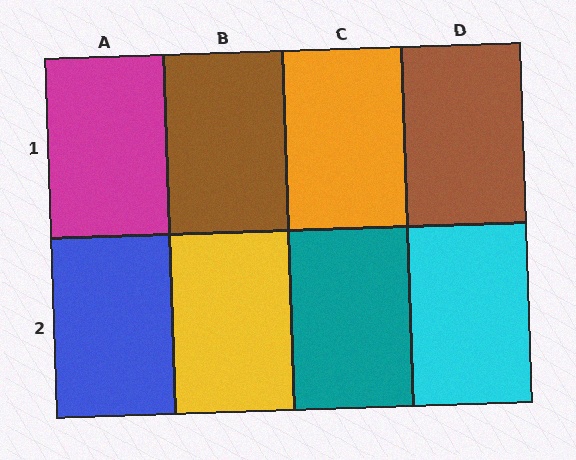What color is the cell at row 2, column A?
Blue.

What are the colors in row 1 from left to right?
Magenta, brown, orange, brown.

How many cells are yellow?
1 cell is yellow.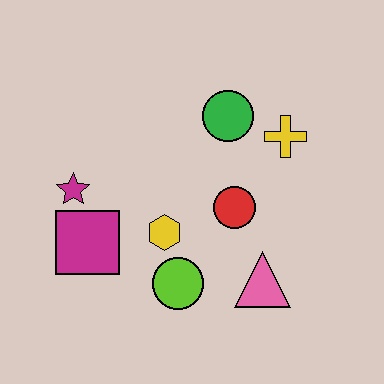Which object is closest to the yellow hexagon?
The lime circle is closest to the yellow hexagon.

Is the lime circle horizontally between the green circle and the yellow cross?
No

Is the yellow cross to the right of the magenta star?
Yes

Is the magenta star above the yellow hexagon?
Yes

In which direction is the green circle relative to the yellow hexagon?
The green circle is above the yellow hexagon.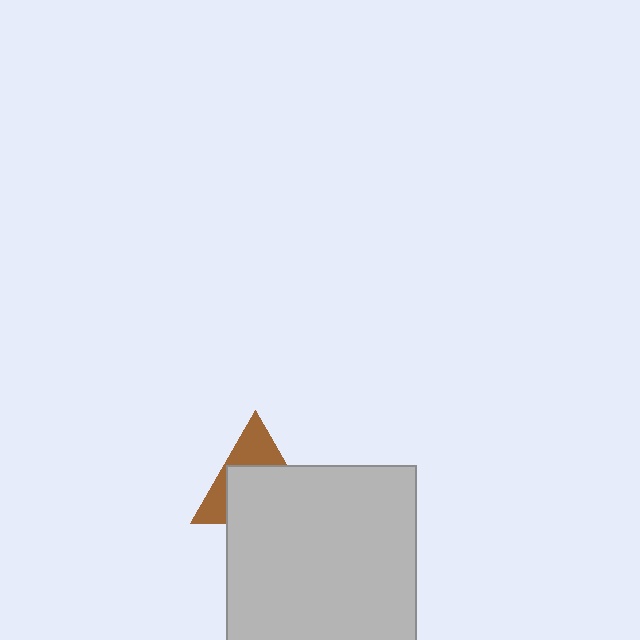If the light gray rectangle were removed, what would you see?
You would see the complete brown triangle.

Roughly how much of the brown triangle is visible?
A small part of it is visible (roughly 39%).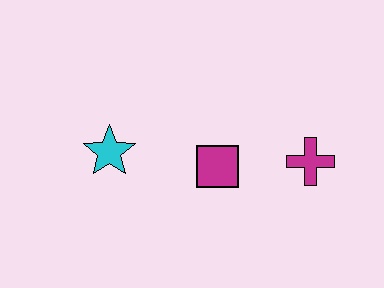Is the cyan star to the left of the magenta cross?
Yes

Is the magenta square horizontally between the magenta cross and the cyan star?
Yes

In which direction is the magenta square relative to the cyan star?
The magenta square is to the right of the cyan star.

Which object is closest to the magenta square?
The magenta cross is closest to the magenta square.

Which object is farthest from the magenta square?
The cyan star is farthest from the magenta square.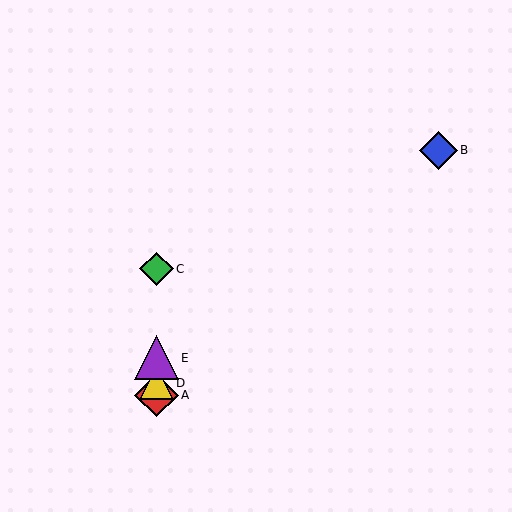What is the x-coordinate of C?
Object C is at x≈157.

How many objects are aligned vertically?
4 objects (A, C, D, E) are aligned vertically.